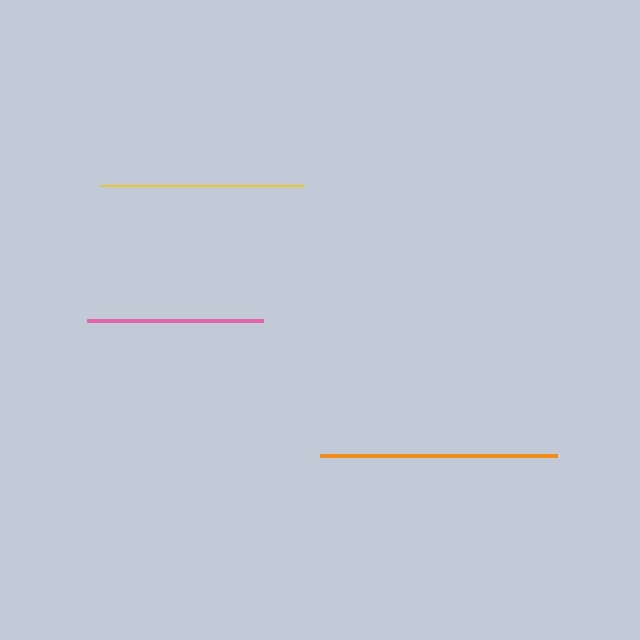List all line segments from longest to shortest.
From longest to shortest: orange, yellow, pink.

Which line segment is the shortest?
The pink line is the shortest at approximately 176 pixels.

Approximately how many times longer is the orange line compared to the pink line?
The orange line is approximately 1.3 times the length of the pink line.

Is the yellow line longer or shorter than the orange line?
The orange line is longer than the yellow line.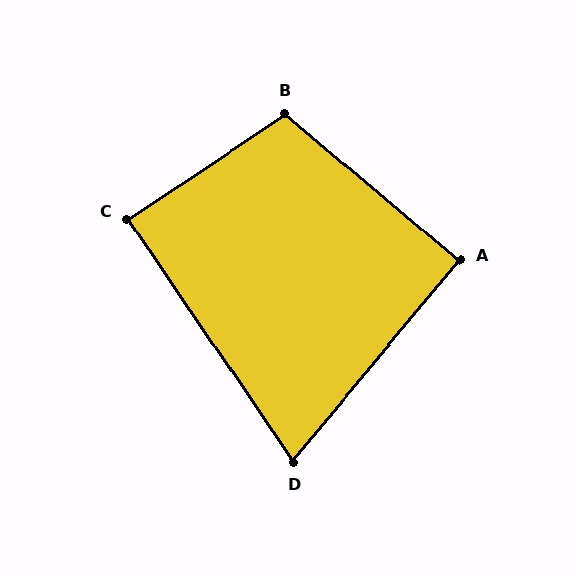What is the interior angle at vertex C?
Approximately 90 degrees (approximately right).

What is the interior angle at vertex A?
Approximately 90 degrees (approximately right).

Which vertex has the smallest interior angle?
D, at approximately 74 degrees.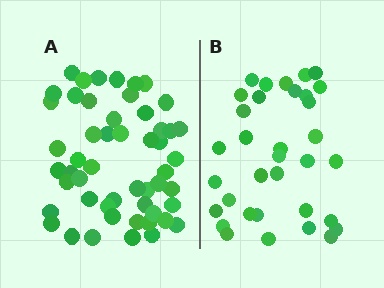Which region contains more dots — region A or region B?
Region A (the left region) has more dots.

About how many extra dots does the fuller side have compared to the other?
Region A has approximately 20 more dots than region B.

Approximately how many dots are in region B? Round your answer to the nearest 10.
About 30 dots. (The exact count is 34, which rounds to 30.)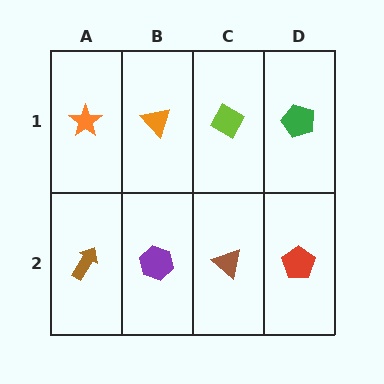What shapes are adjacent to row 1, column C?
A brown triangle (row 2, column C), an orange triangle (row 1, column B), a green pentagon (row 1, column D).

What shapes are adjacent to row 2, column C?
A lime diamond (row 1, column C), a purple hexagon (row 2, column B), a red pentagon (row 2, column D).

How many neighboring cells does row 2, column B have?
3.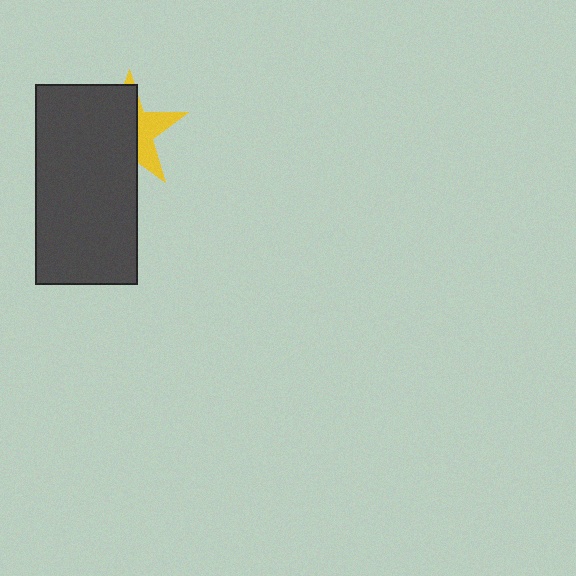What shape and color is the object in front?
The object in front is a dark gray rectangle.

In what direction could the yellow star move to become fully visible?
The yellow star could move right. That would shift it out from behind the dark gray rectangle entirely.